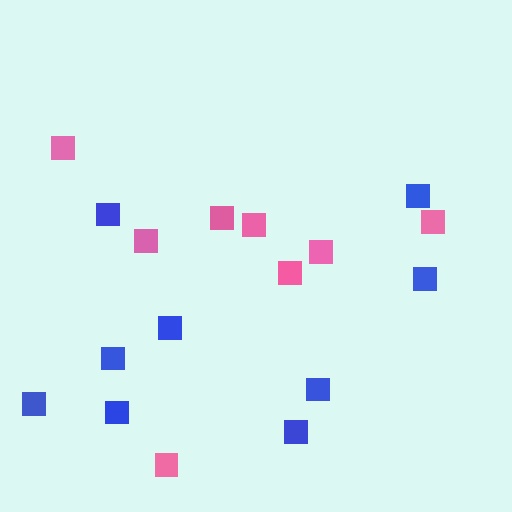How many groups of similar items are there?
There are 2 groups: one group of pink squares (8) and one group of blue squares (9).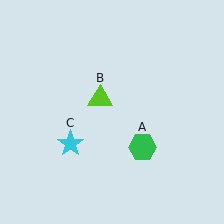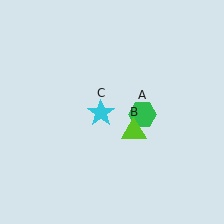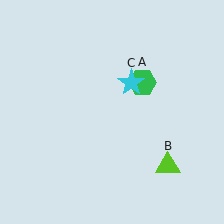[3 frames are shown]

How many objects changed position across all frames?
3 objects changed position: green hexagon (object A), lime triangle (object B), cyan star (object C).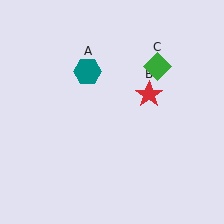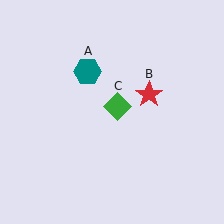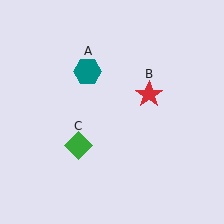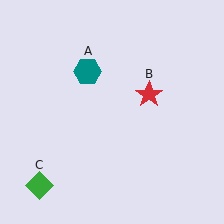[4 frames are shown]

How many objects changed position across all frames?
1 object changed position: green diamond (object C).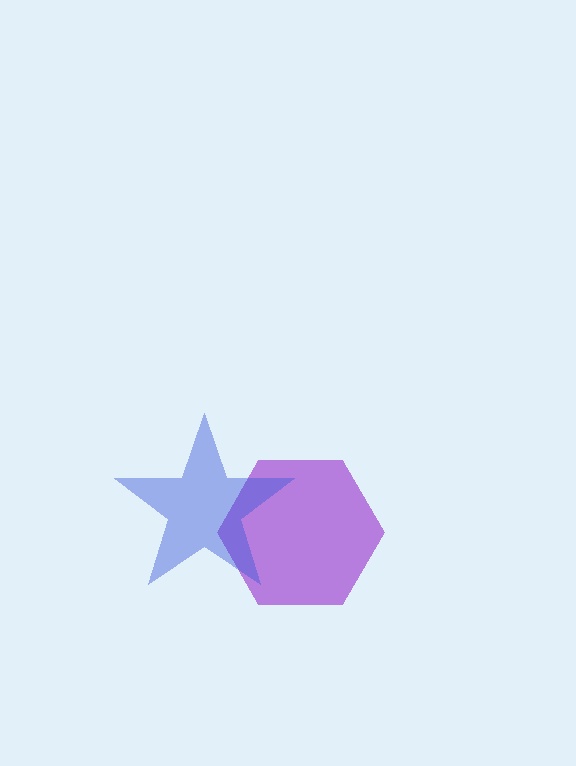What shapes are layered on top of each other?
The layered shapes are: a purple hexagon, a blue star.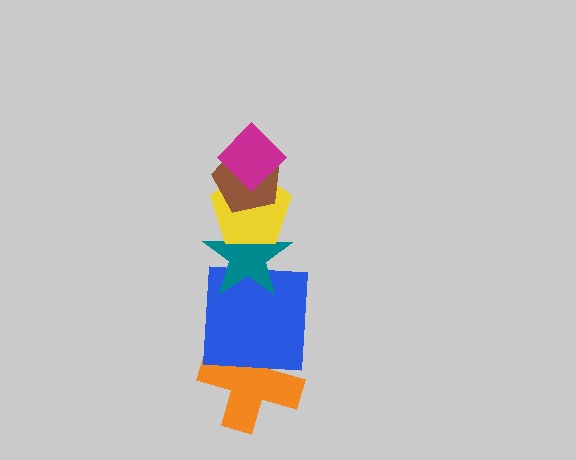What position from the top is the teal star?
The teal star is 4th from the top.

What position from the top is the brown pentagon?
The brown pentagon is 2nd from the top.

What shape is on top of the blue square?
The teal star is on top of the blue square.